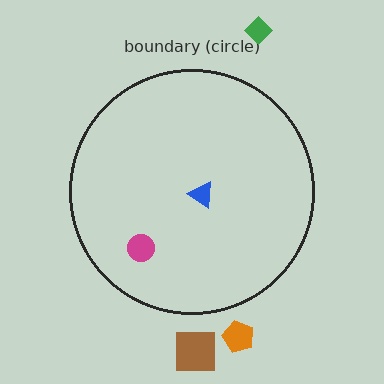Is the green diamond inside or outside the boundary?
Outside.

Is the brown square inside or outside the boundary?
Outside.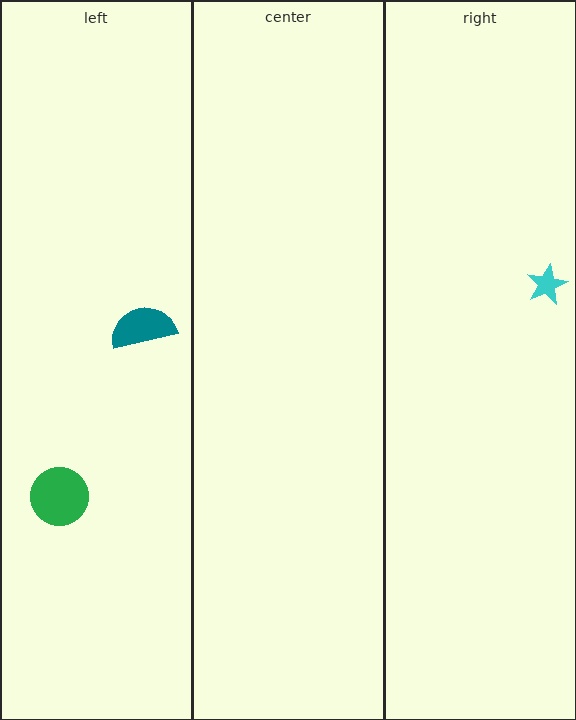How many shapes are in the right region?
1.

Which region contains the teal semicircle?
The left region.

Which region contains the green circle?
The left region.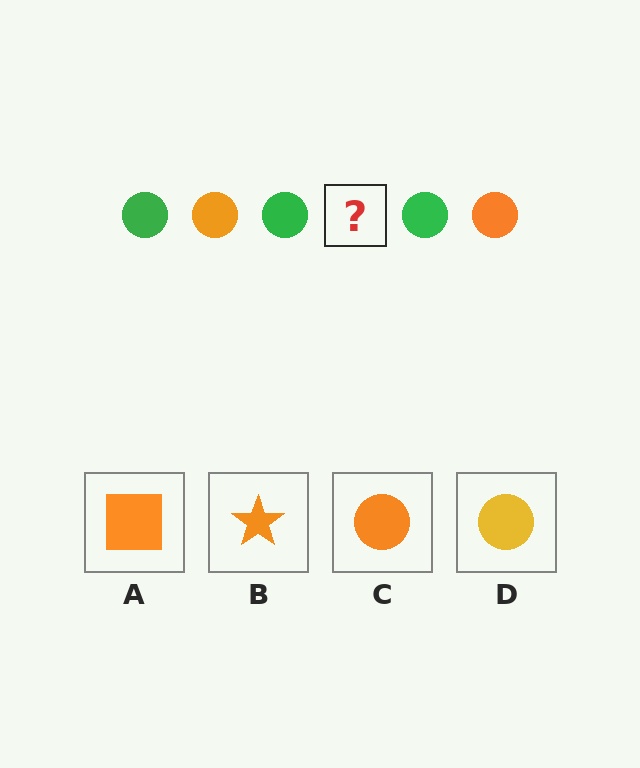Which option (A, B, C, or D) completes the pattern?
C.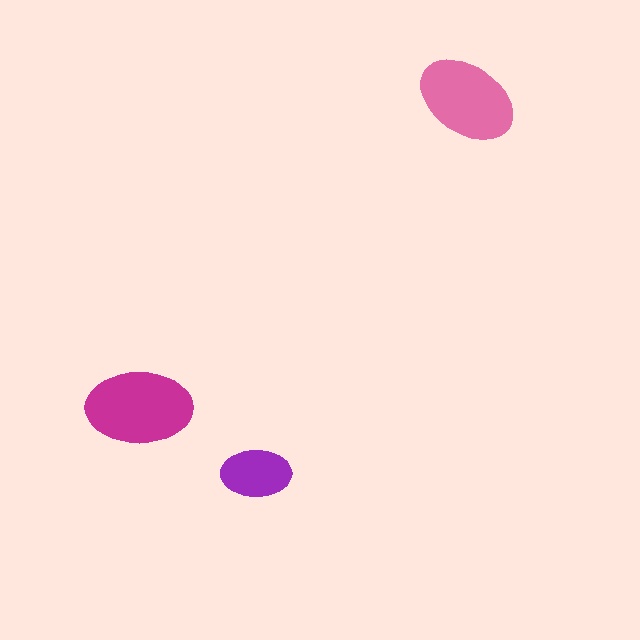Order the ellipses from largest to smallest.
the magenta one, the pink one, the purple one.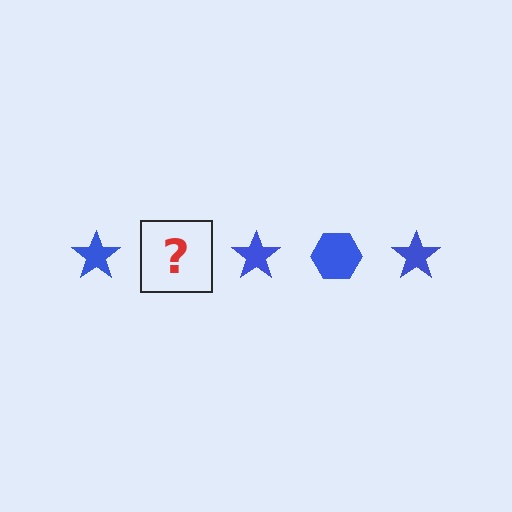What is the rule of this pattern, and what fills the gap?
The rule is that the pattern cycles through star, hexagon shapes in blue. The gap should be filled with a blue hexagon.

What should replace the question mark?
The question mark should be replaced with a blue hexagon.